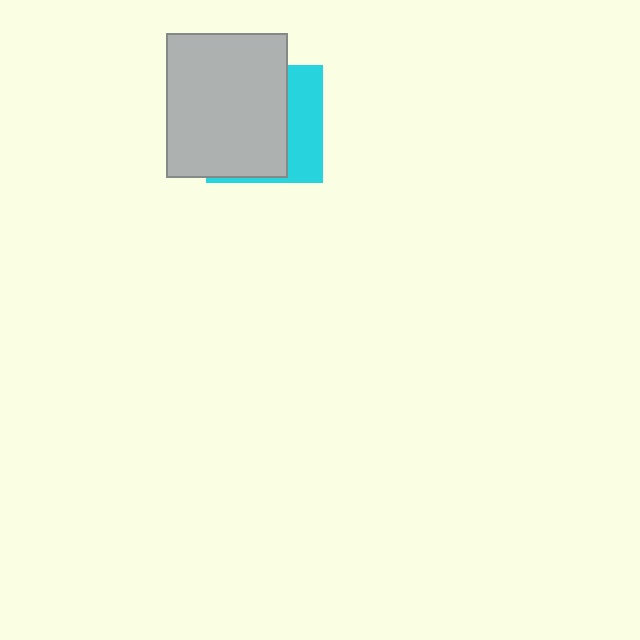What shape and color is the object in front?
The object in front is a light gray rectangle.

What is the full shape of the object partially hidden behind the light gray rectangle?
The partially hidden object is a cyan square.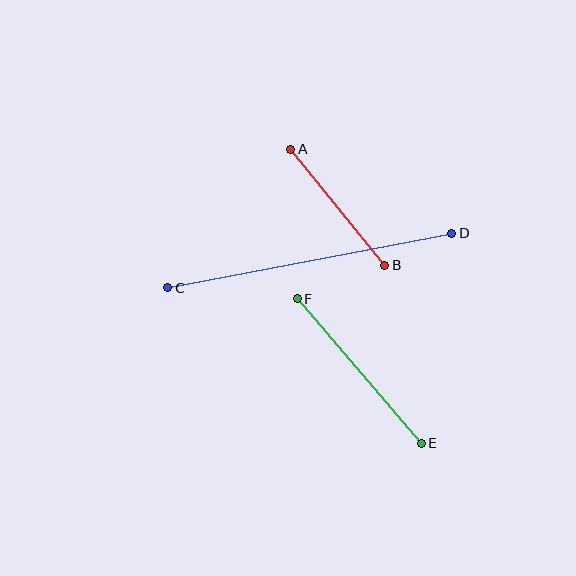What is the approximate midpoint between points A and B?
The midpoint is at approximately (338, 207) pixels.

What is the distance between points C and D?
The distance is approximately 289 pixels.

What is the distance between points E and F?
The distance is approximately 190 pixels.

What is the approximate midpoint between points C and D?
The midpoint is at approximately (310, 261) pixels.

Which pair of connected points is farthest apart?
Points C and D are farthest apart.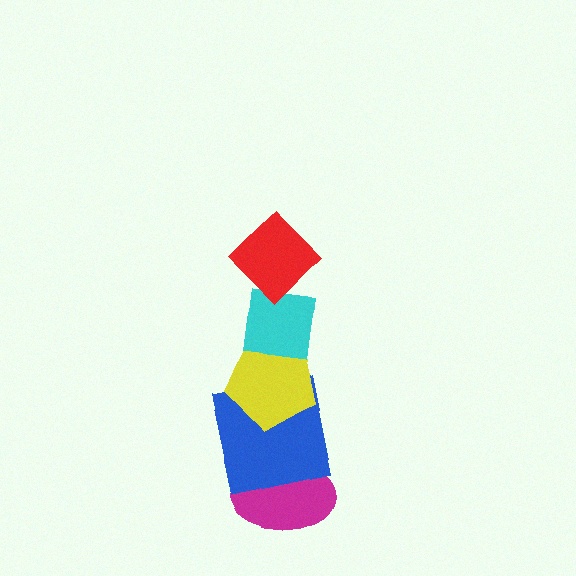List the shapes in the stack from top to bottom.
From top to bottom: the red diamond, the cyan square, the yellow pentagon, the blue square, the magenta ellipse.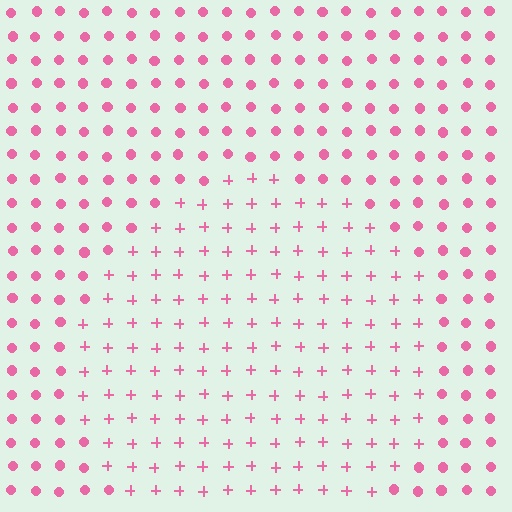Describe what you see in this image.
The image is filled with small pink elements arranged in a uniform grid. A circle-shaped region contains plus signs, while the surrounding area contains circles. The boundary is defined purely by the change in element shape.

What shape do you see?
I see a circle.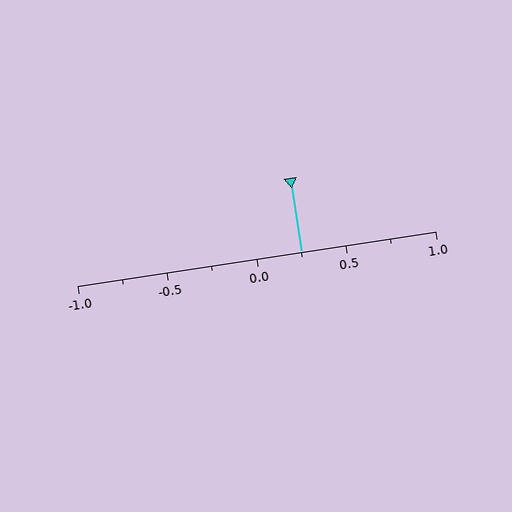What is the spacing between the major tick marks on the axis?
The major ticks are spaced 0.5 apart.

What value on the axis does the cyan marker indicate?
The marker indicates approximately 0.25.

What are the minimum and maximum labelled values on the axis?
The axis runs from -1.0 to 1.0.